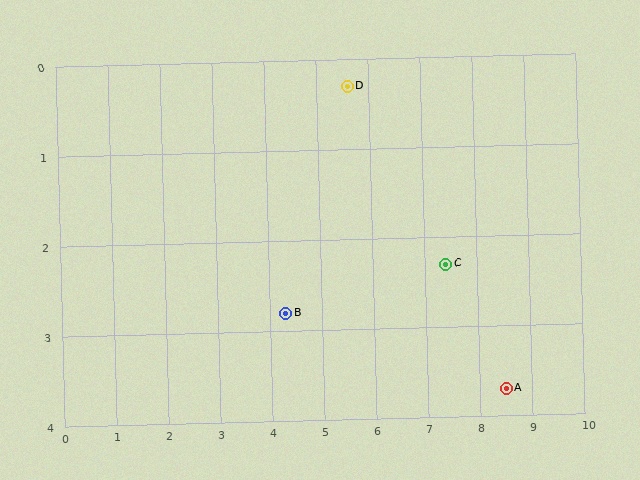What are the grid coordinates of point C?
Point C is at approximately (7.4, 2.3).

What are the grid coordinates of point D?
Point D is at approximately (5.6, 0.3).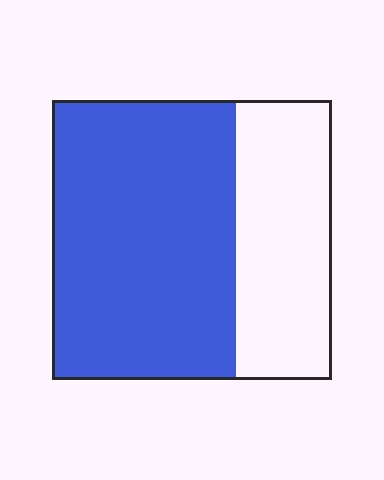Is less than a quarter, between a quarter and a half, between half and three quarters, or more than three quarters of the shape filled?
Between half and three quarters.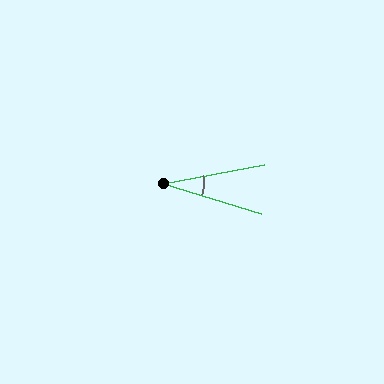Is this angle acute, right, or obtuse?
It is acute.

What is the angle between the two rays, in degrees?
Approximately 28 degrees.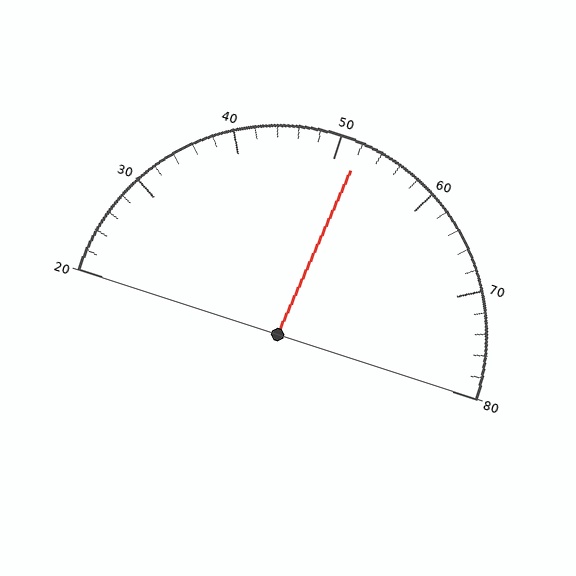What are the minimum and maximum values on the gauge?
The gauge ranges from 20 to 80.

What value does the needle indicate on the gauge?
The needle indicates approximately 52.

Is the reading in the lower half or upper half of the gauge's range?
The reading is in the upper half of the range (20 to 80).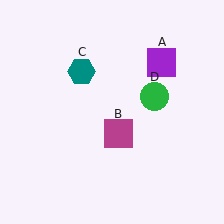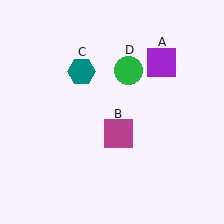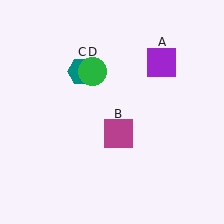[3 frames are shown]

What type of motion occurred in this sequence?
The green circle (object D) rotated counterclockwise around the center of the scene.